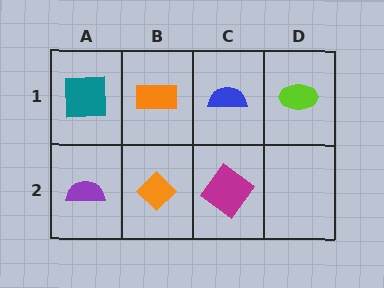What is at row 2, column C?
A magenta diamond.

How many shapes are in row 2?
3 shapes.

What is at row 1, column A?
A teal square.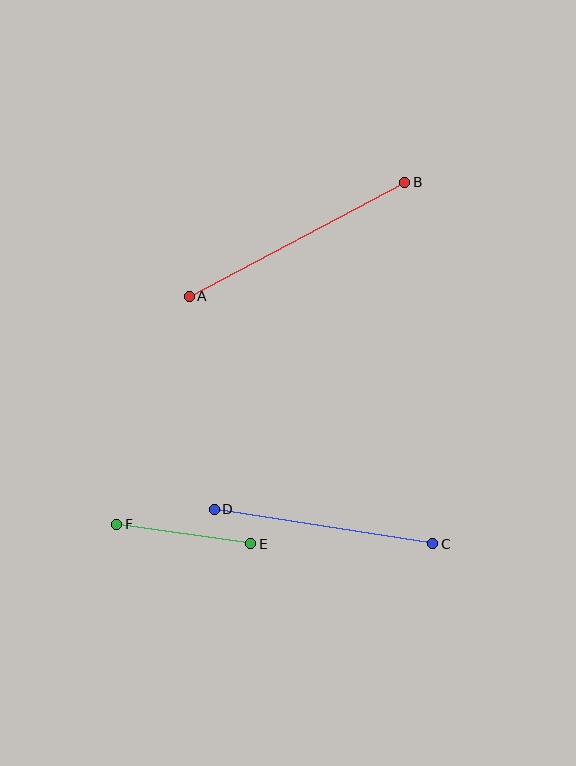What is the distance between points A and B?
The distance is approximately 244 pixels.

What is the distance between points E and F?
The distance is approximately 135 pixels.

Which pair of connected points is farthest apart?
Points A and B are farthest apart.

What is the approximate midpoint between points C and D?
The midpoint is at approximately (323, 526) pixels.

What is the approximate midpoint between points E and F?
The midpoint is at approximately (184, 534) pixels.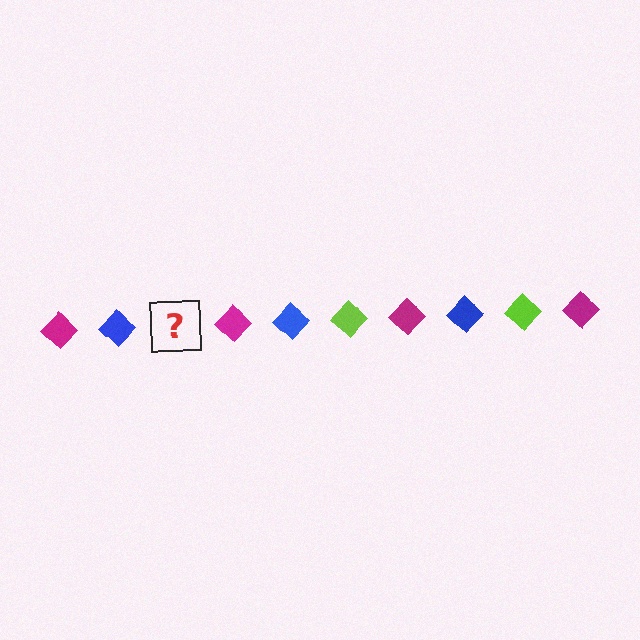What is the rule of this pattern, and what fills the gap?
The rule is that the pattern cycles through magenta, blue, lime diamonds. The gap should be filled with a lime diamond.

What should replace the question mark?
The question mark should be replaced with a lime diamond.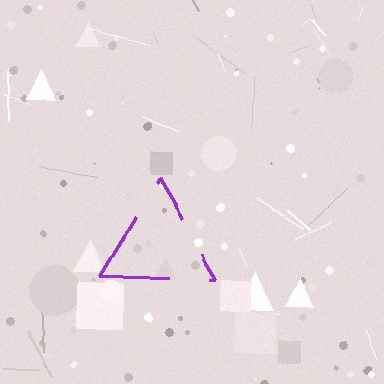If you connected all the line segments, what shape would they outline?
They would outline a triangle.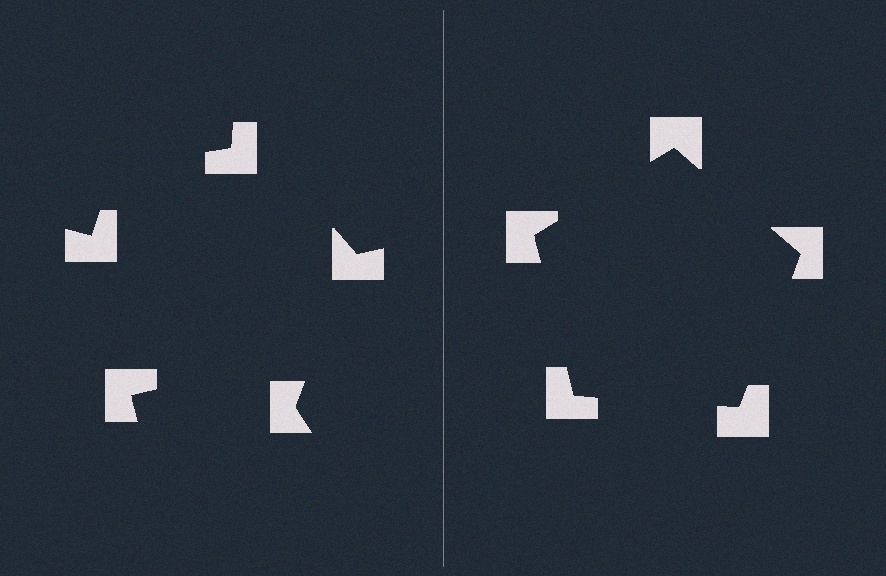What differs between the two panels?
The notched squares are positioned identically on both sides; only the wedge orientations differ. On the right they align to a pentagon; on the left they are misaligned.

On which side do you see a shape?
An illusory pentagon appears on the right side. On the left side the wedge cuts are rotated, so no coherent shape forms.